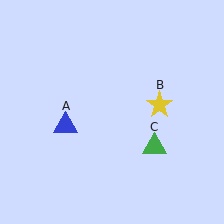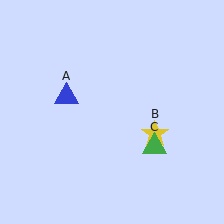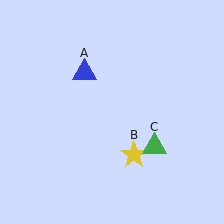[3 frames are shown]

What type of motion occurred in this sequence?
The blue triangle (object A), yellow star (object B) rotated clockwise around the center of the scene.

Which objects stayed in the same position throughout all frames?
Green triangle (object C) remained stationary.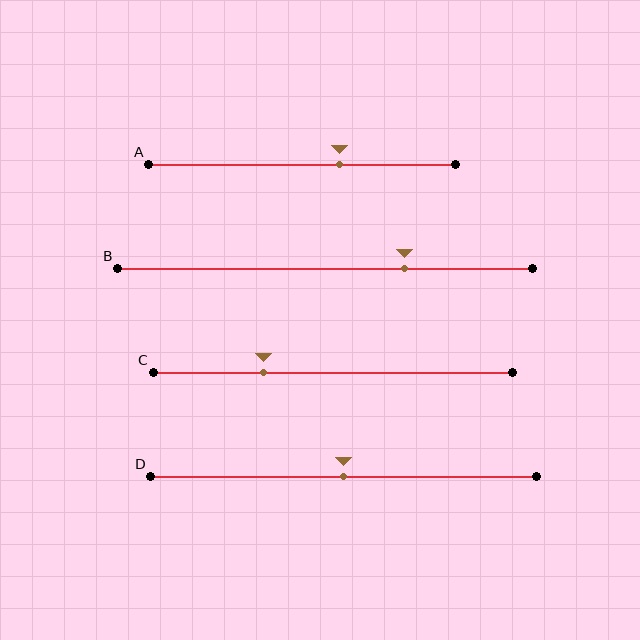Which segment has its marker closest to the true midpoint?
Segment D has its marker closest to the true midpoint.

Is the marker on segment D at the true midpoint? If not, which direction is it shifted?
Yes, the marker on segment D is at the true midpoint.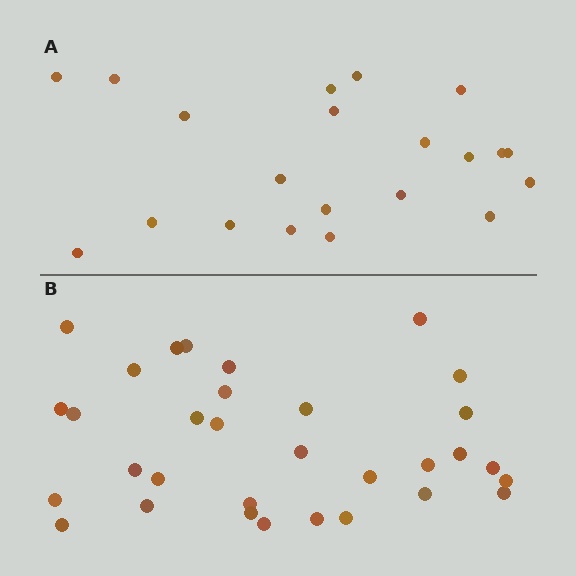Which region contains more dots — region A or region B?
Region B (the bottom region) has more dots.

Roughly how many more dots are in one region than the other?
Region B has roughly 12 or so more dots than region A.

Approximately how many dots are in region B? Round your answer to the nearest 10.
About 30 dots. (The exact count is 32, which rounds to 30.)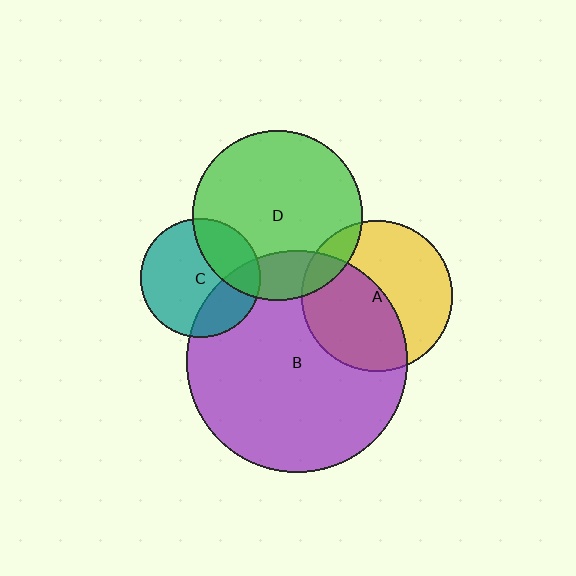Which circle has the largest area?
Circle B (purple).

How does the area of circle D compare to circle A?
Approximately 1.3 times.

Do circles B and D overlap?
Yes.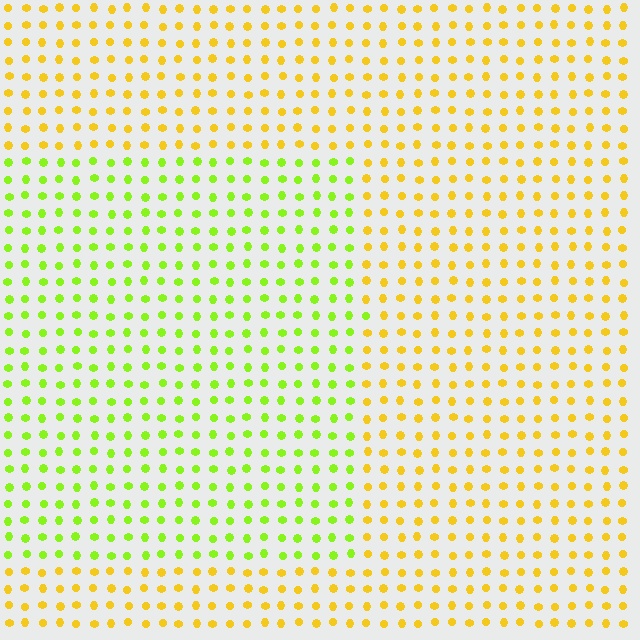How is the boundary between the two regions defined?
The boundary is defined purely by a slight shift in hue (about 42 degrees). Spacing, size, and orientation are identical on both sides.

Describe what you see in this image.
The image is filled with small yellow elements in a uniform arrangement. A rectangle-shaped region is visible where the elements are tinted to a slightly different hue, forming a subtle color boundary.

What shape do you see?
I see a rectangle.